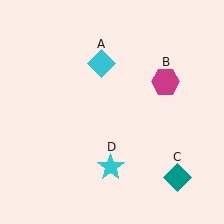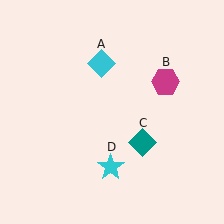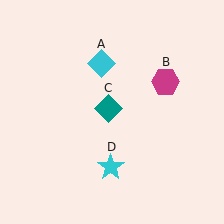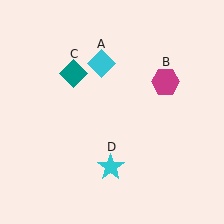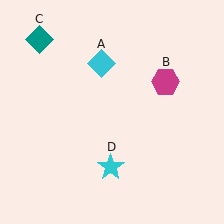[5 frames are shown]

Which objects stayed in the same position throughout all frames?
Cyan diamond (object A) and magenta hexagon (object B) and cyan star (object D) remained stationary.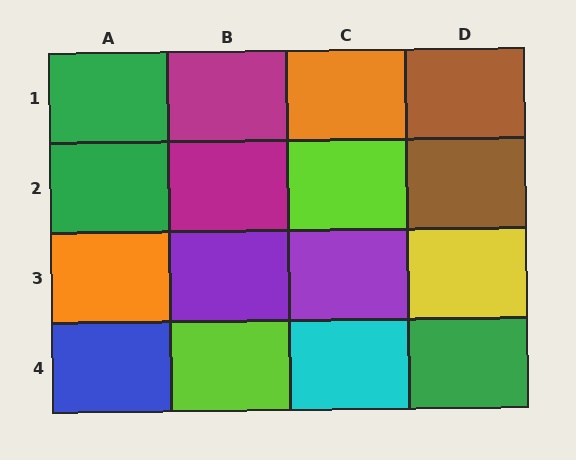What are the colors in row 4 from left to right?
Blue, lime, cyan, green.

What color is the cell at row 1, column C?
Orange.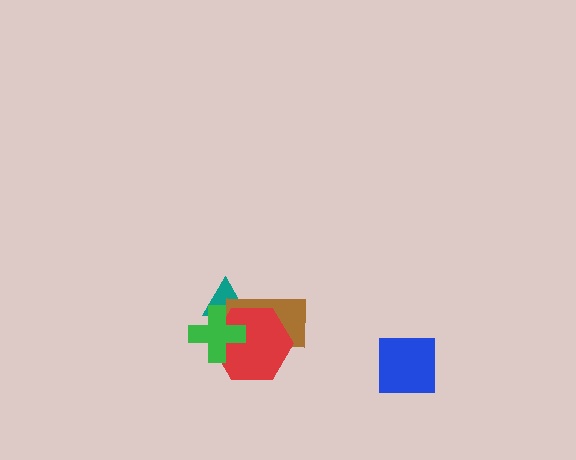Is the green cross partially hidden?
No, no other shape covers it.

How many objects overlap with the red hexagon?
3 objects overlap with the red hexagon.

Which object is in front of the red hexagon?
The green cross is in front of the red hexagon.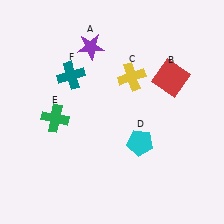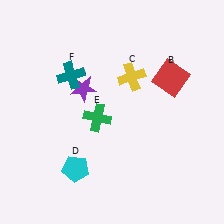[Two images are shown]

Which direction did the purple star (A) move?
The purple star (A) moved down.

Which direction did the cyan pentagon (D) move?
The cyan pentagon (D) moved left.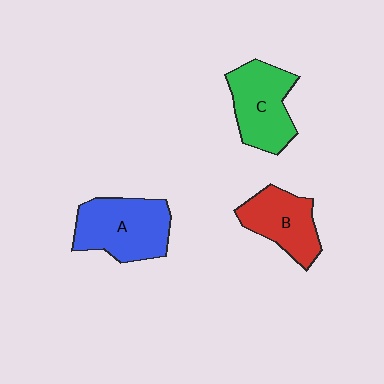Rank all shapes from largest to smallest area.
From largest to smallest: A (blue), C (green), B (red).